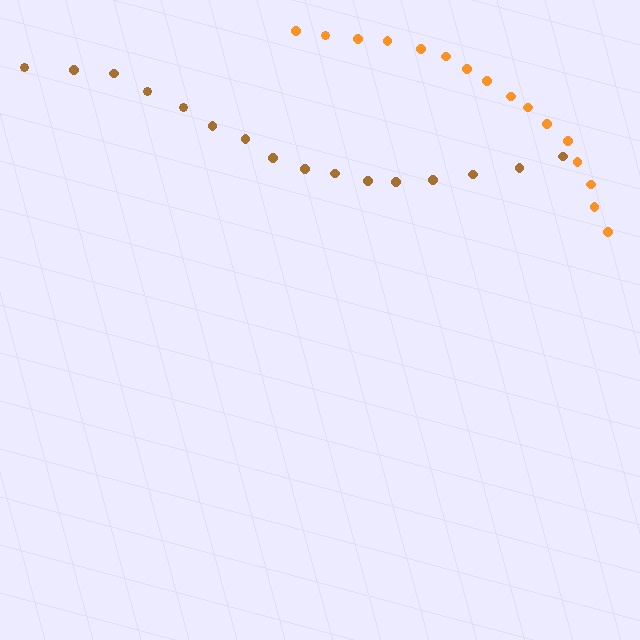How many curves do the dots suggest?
There are 2 distinct paths.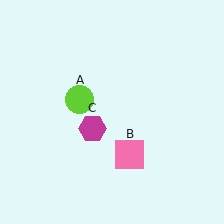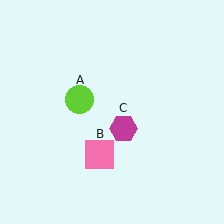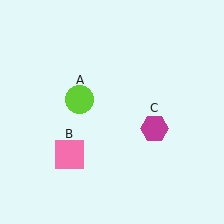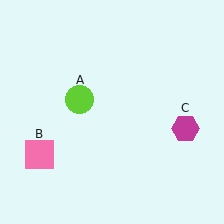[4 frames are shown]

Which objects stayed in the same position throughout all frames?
Lime circle (object A) remained stationary.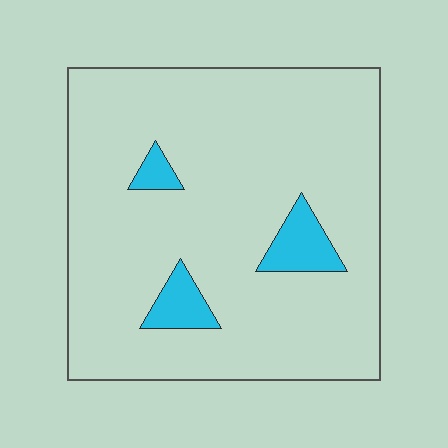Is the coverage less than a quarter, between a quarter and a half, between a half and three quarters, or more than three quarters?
Less than a quarter.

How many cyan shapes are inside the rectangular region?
3.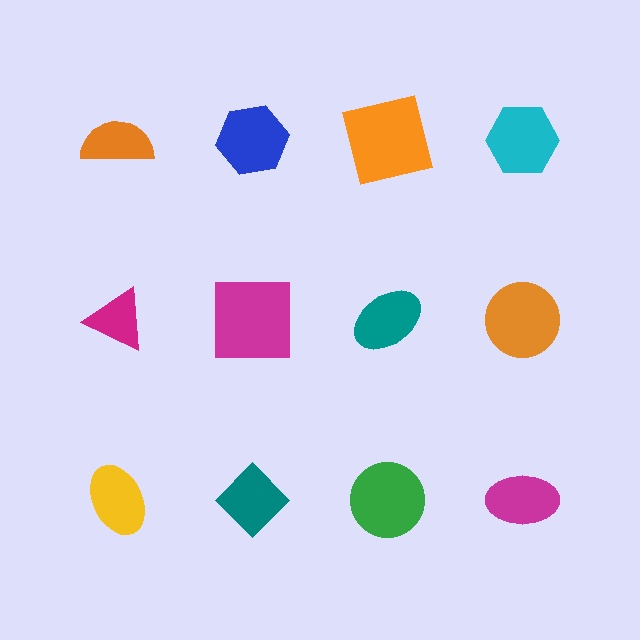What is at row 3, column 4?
A magenta ellipse.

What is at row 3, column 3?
A green circle.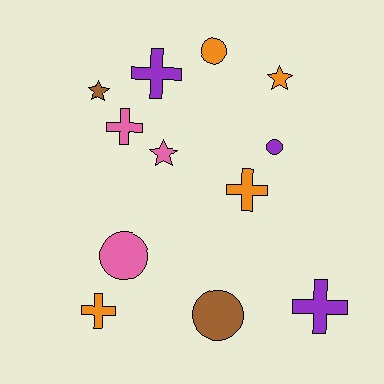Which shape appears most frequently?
Cross, with 5 objects.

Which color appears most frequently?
Orange, with 4 objects.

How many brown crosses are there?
There are no brown crosses.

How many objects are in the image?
There are 12 objects.